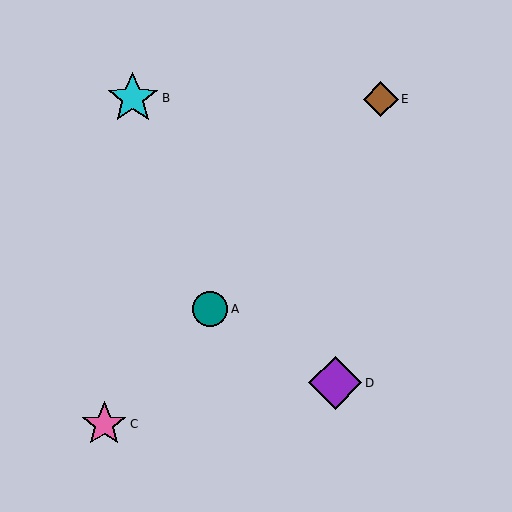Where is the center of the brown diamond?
The center of the brown diamond is at (381, 99).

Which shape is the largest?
The purple diamond (labeled D) is the largest.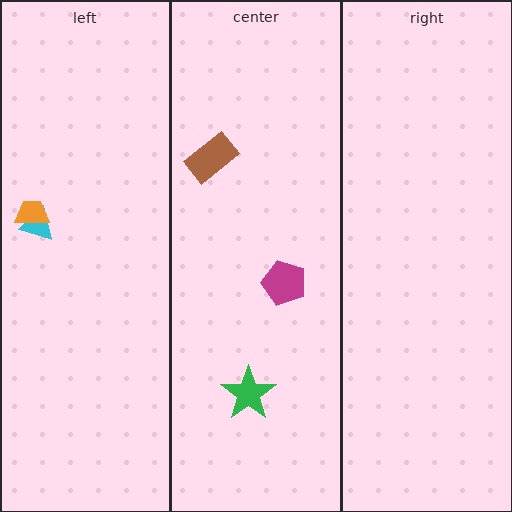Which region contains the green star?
The center region.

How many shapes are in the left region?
2.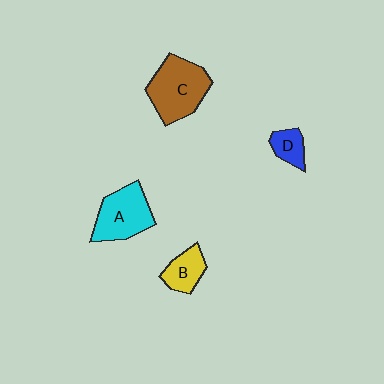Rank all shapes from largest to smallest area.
From largest to smallest: C (brown), A (cyan), B (yellow), D (blue).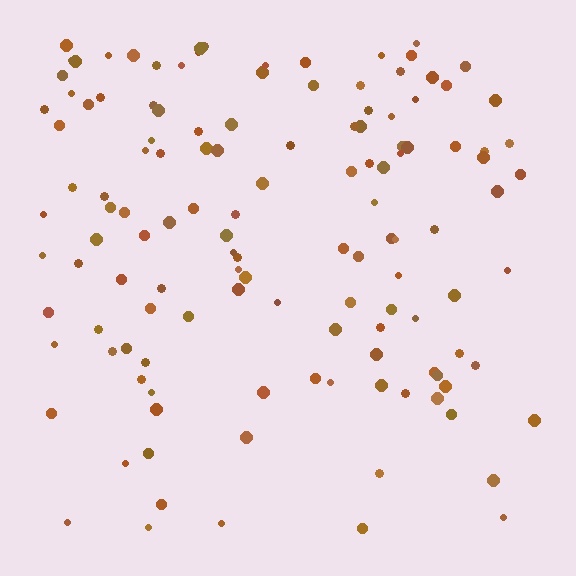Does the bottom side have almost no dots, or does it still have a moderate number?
Still a moderate number, just noticeably fewer than the top.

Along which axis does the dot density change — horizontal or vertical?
Vertical.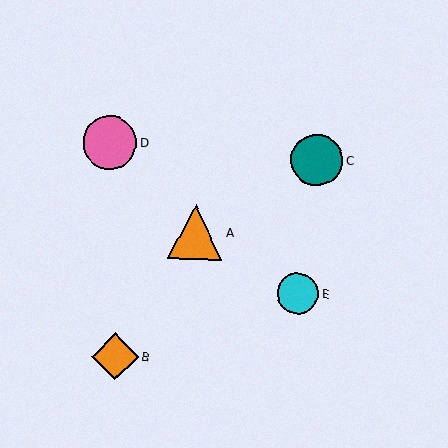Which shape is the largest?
The orange triangle (labeled A) is the largest.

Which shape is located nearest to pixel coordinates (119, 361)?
The orange diamond (labeled B) at (115, 357) is nearest to that location.